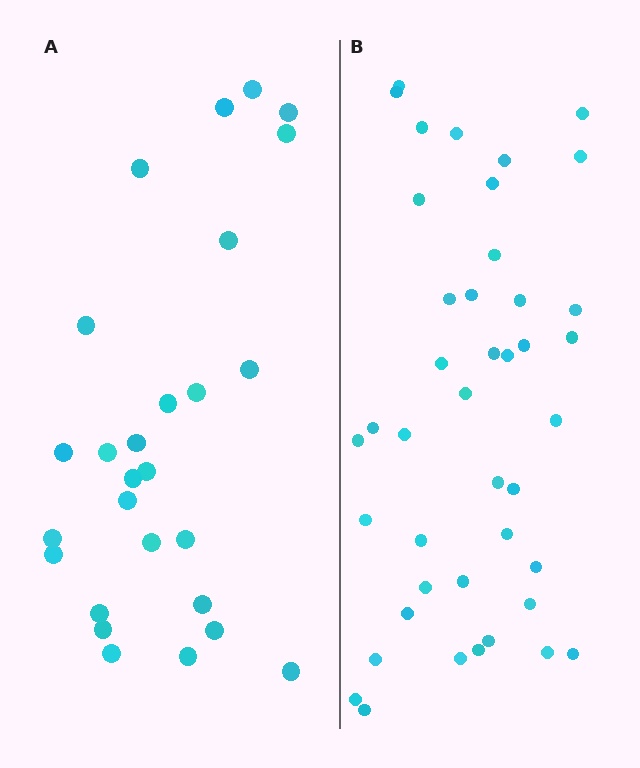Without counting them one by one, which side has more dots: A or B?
Region B (the right region) has more dots.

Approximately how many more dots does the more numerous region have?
Region B has approximately 15 more dots than region A.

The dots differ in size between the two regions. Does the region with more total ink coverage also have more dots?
No. Region A has more total ink coverage because its dots are larger, but region B actually contains more individual dots. Total area can be misleading — the number of items is what matters here.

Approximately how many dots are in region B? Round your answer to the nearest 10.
About 40 dots. (The exact count is 42, which rounds to 40.)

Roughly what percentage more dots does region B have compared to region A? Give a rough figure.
About 55% more.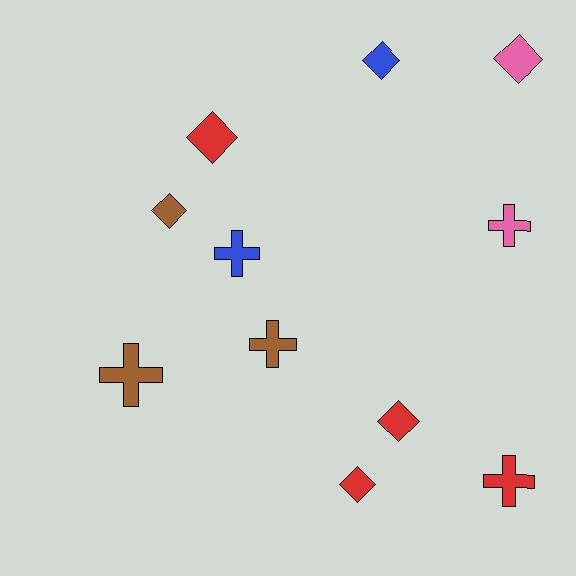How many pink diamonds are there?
There is 1 pink diamond.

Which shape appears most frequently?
Diamond, with 6 objects.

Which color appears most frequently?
Red, with 4 objects.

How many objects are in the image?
There are 11 objects.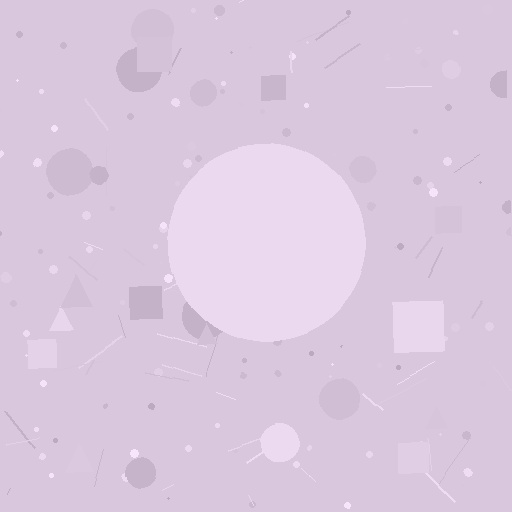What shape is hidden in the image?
A circle is hidden in the image.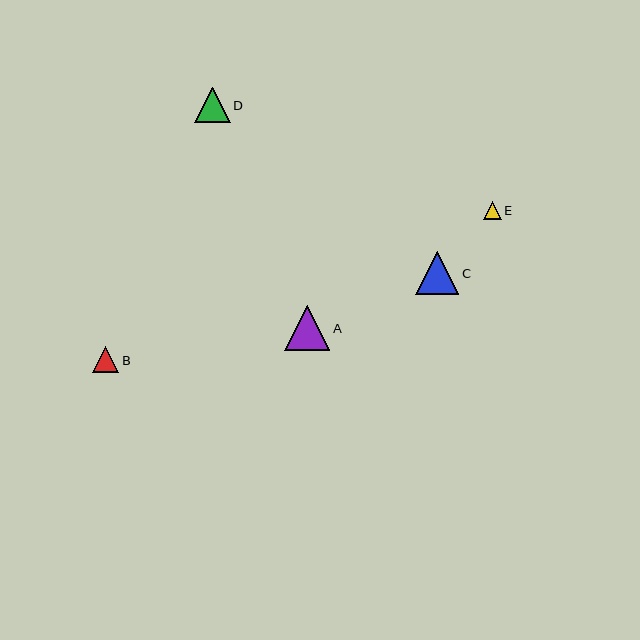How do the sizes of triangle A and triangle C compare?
Triangle A and triangle C are approximately the same size.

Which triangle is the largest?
Triangle A is the largest with a size of approximately 46 pixels.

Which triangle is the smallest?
Triangle E is the smallest with a size of approximately 18 pixels.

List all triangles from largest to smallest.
From largest to smallest: A, C, D, B, E.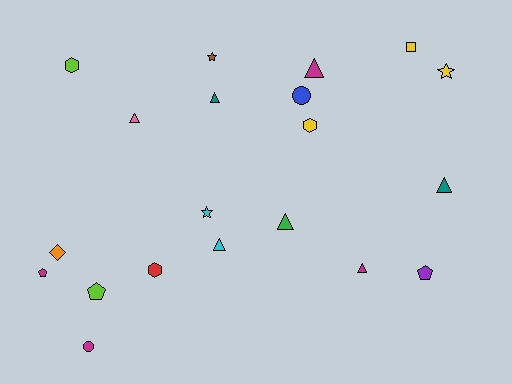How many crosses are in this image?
There are no crosses.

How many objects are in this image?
There are 20 objects.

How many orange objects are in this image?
There is 1 orange object.